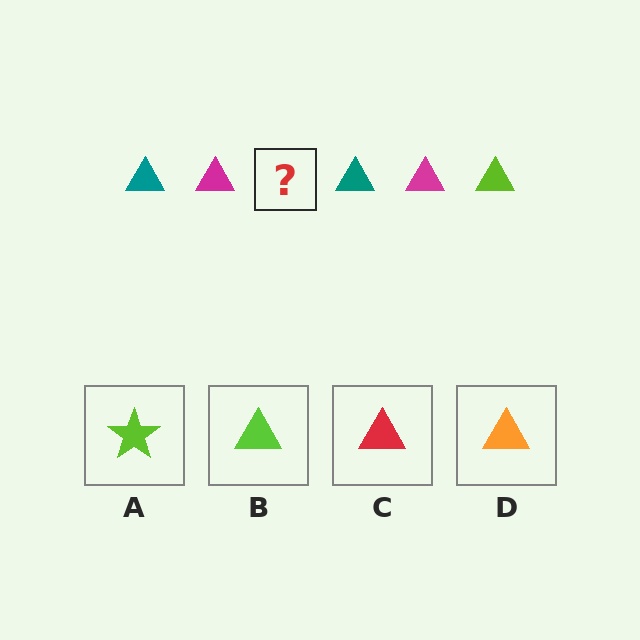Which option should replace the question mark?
Option B.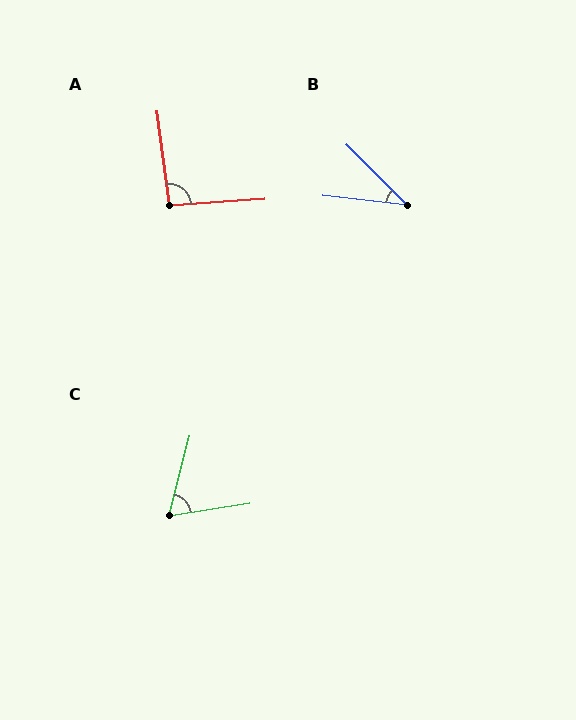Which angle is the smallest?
B, at approximately 38 degrees.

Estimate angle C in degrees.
Approximately 67 degrees.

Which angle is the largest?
A, at approximately 93 degrees.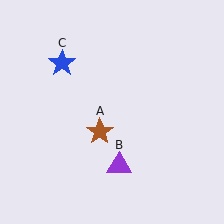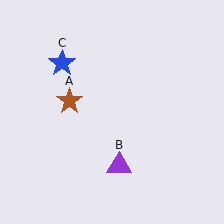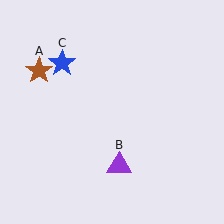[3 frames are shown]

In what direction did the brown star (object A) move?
The brown star (object A) moved up and to the left.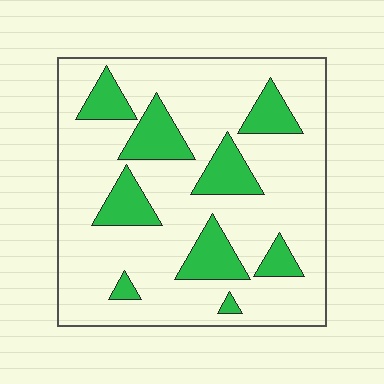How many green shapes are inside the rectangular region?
9.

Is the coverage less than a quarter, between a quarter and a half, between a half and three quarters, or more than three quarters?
Less than a quarter.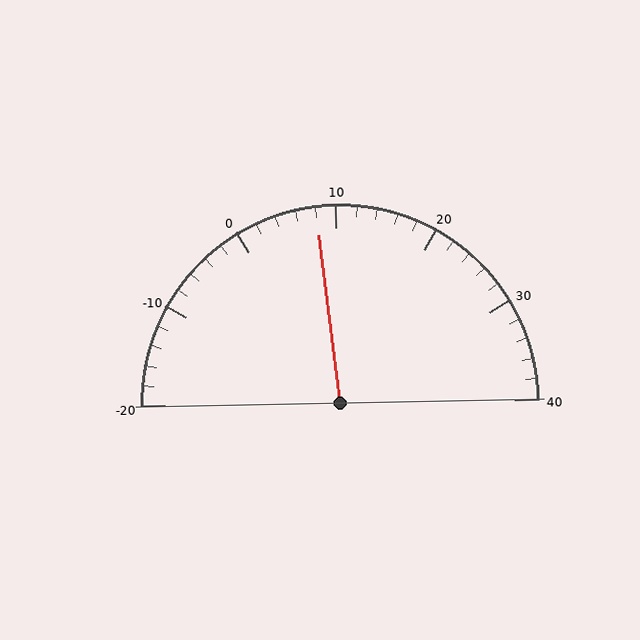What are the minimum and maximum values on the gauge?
The gauge ranges from -20 to 40.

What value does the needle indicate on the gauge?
The needle indicates approximately 8.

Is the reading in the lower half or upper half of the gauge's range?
The reading is in the lower half of the range (-20 to 40).